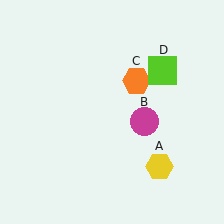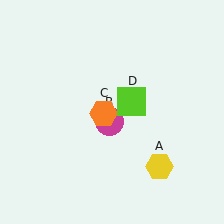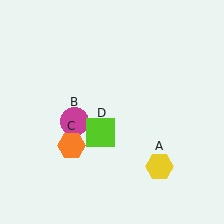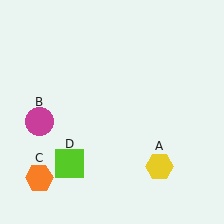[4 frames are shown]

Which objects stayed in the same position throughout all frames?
Yellow hexagon (object A) remained stationary.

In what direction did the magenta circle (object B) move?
The magenta circle (object B) moved left.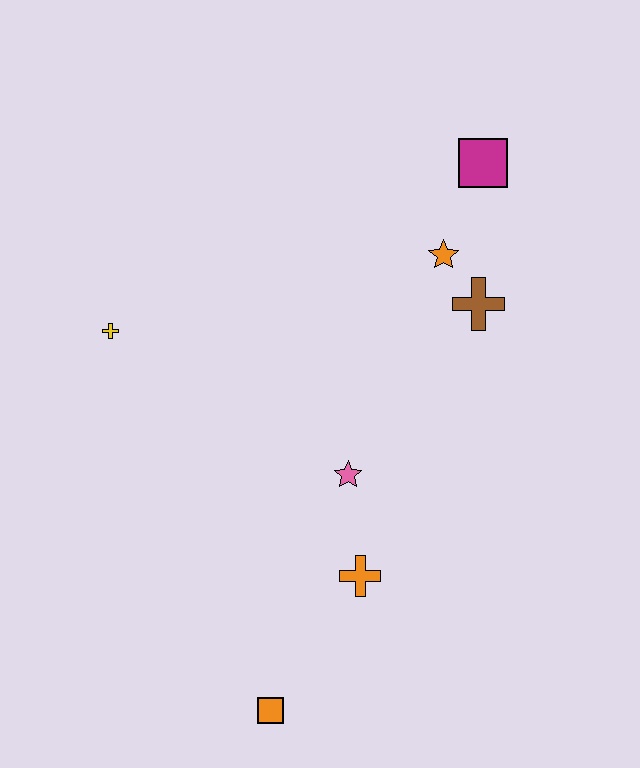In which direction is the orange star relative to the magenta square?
The orange star is below the magenta square.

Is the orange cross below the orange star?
Yes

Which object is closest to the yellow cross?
The pink star is closest to the yellow cross.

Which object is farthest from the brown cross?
The orange square is farthest from the brown cross.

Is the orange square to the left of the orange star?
Yes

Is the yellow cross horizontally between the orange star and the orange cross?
No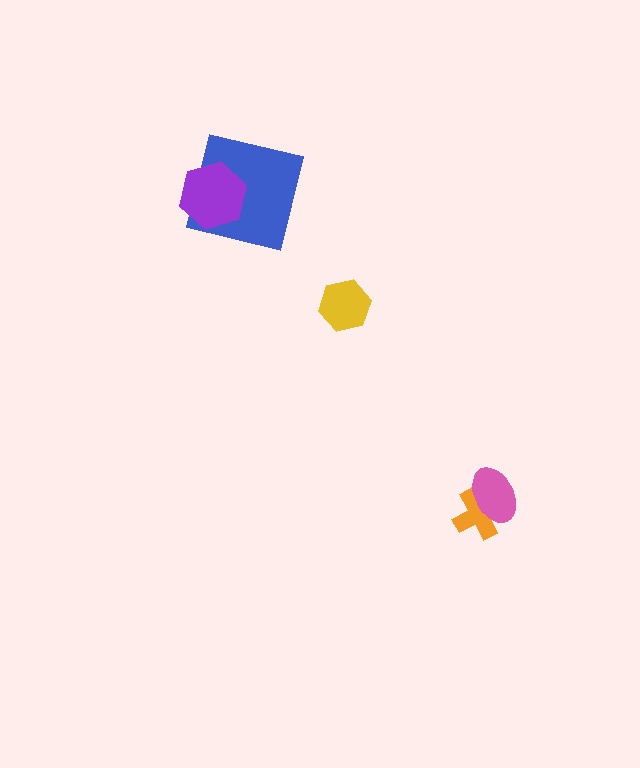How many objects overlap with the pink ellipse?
1 object overlaps with the pink ellipse.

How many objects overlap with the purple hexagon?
1 object overlaps with the purple hexagon.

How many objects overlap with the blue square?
1 object overlaps with the blue square.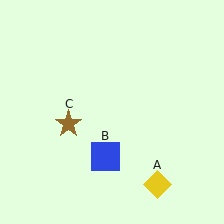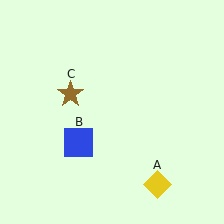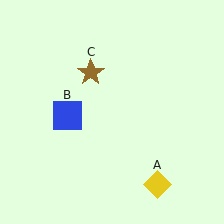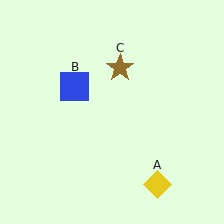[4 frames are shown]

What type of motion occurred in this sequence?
The blue square (object B), brown star (object C) rotated clockwise around the center of the scene.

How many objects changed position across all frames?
2 objects changed position: blue square (object B), brown star (object C).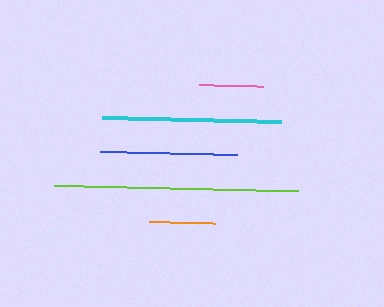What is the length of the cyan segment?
The cyan segment is approximately 179 pixels long.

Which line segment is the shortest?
The pink line is the shortest at approximately 63 pixels.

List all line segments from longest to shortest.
From longest to shortest: lime, cyan, blue, orange, pink.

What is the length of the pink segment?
The pink segment is approximately 63 pixels long.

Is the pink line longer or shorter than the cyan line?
The cyan line is longer than the pink line.